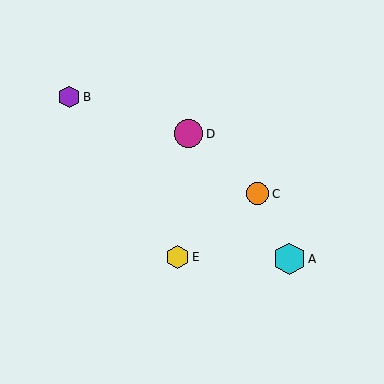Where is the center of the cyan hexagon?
The center of the cyan hexagon is at (289, 259).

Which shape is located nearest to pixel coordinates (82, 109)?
The purple hexagon (labeled B) at (69, 97) is nearest to that location.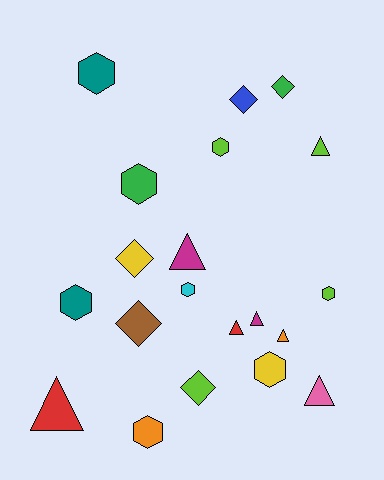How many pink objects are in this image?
There is 1 pink object.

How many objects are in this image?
There are 20 objects.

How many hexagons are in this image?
There are 8 hexagons.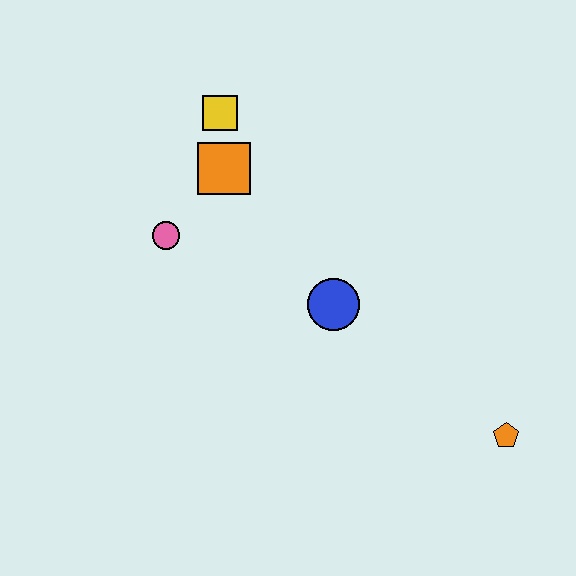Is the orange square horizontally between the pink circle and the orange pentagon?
Yes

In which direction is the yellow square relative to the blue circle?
The yellow square is above the blue circle.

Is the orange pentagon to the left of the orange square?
No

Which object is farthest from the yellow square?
The orange pentagon is farthest from the yellow square.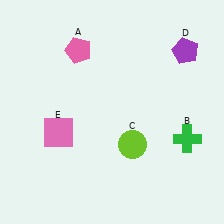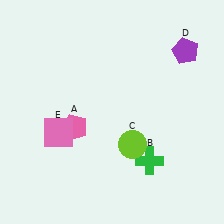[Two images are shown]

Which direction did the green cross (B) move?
The green cross (B) moved left.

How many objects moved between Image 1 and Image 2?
2 objects moved between the two images.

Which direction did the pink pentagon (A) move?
The pink pentagon (A) moved down.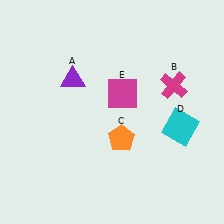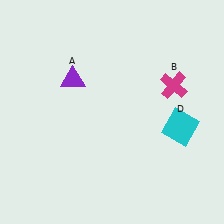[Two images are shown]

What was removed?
The orange pentagon (C), the magenta square (E) were removed in Image 2.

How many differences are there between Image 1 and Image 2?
There are 2 differences between the two images.